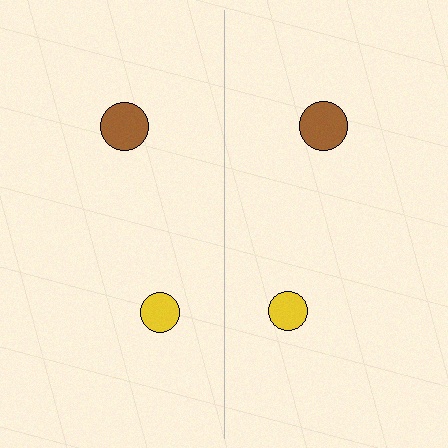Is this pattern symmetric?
Yes, this pattern has bilateral (reflection) symmetry.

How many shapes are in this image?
There are 4 shapes in this image.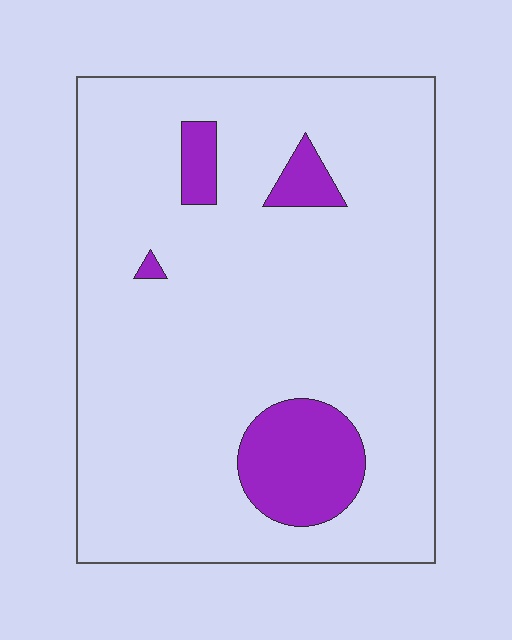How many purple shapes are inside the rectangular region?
4.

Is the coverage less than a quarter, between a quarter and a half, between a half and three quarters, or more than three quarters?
Less than a quarter.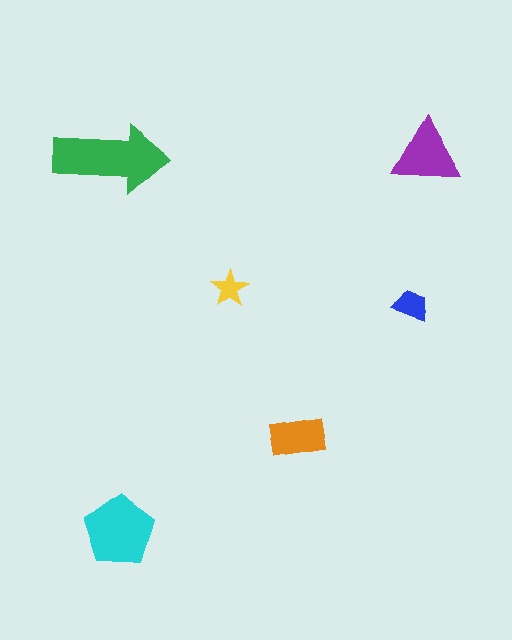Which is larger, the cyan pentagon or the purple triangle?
The cyan pentagon.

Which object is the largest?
The green arrow.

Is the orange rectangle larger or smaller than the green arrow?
Smaller.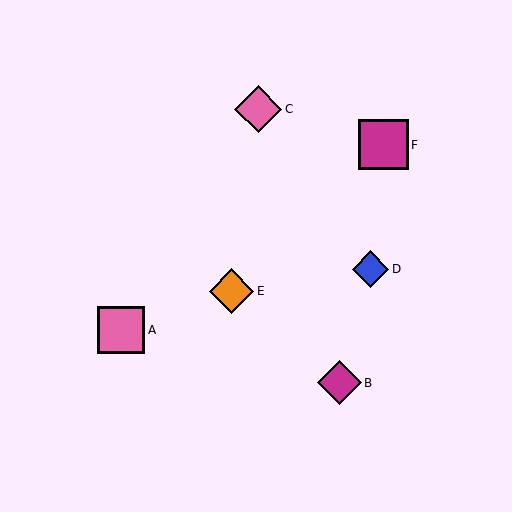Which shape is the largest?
The magenta square (labeled F) is the largest.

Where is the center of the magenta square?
The center of the magenta square is at (383, 145).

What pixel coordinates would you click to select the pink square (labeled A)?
Click at (121, 330) to select the pink square A.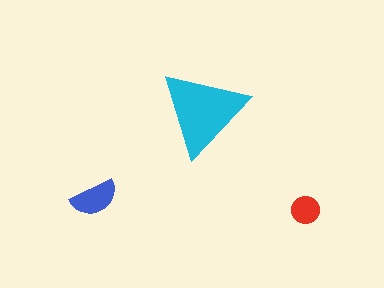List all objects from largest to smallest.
The cyan triangle, the blue semicircle, the red circle.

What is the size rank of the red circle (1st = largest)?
3rd.